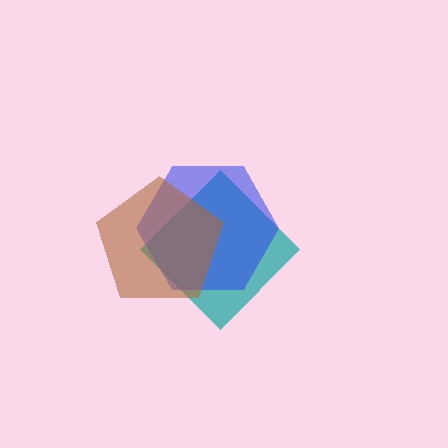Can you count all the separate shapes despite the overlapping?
Yes, there are 3 separate shapes.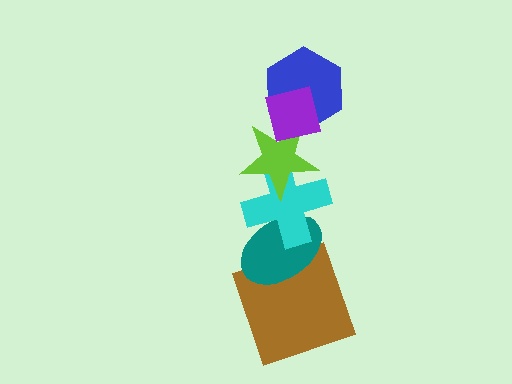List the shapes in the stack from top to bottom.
From top to bottom: the purple square, the blue hexagon, the lime star, the cyan cross, the teal ellipse, the brown square.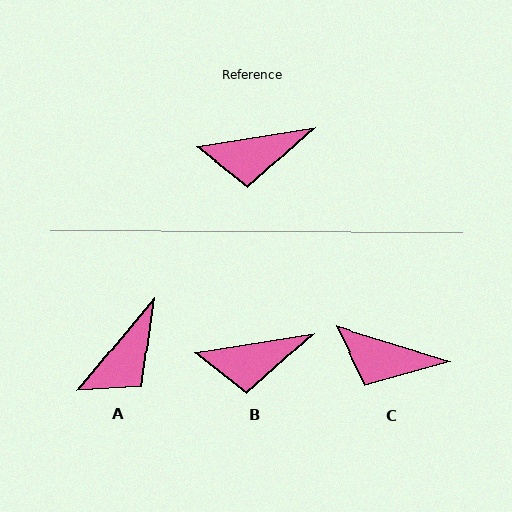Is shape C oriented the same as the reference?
No, it is off by about 26 degrees.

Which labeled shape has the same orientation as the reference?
B.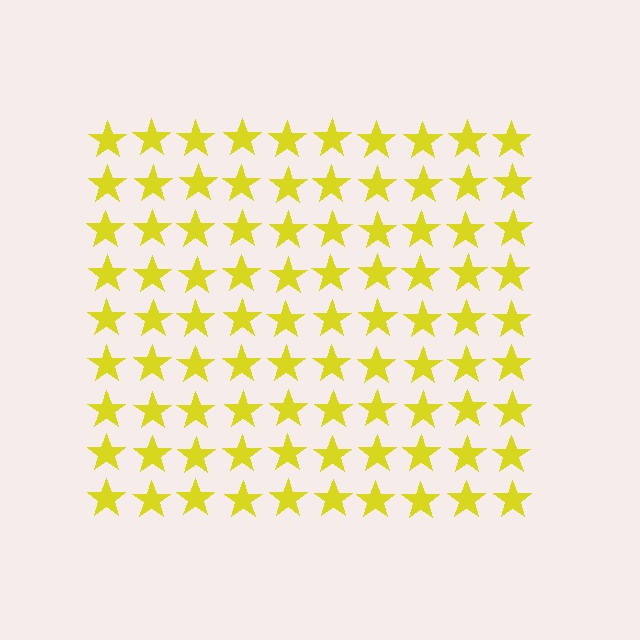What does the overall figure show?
The overall figure shows a square.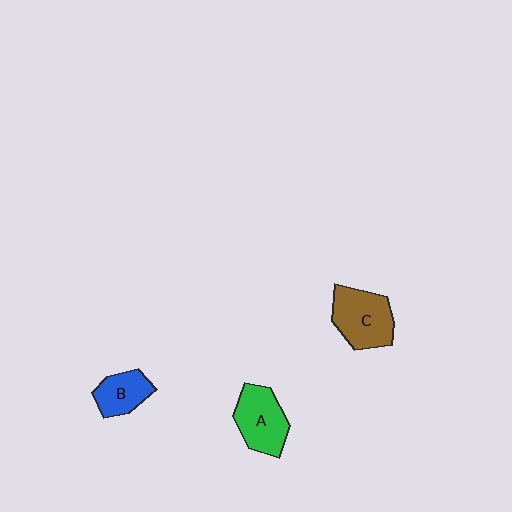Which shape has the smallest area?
Shape B (blue).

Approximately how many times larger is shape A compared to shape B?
Approximately 1.4 times.